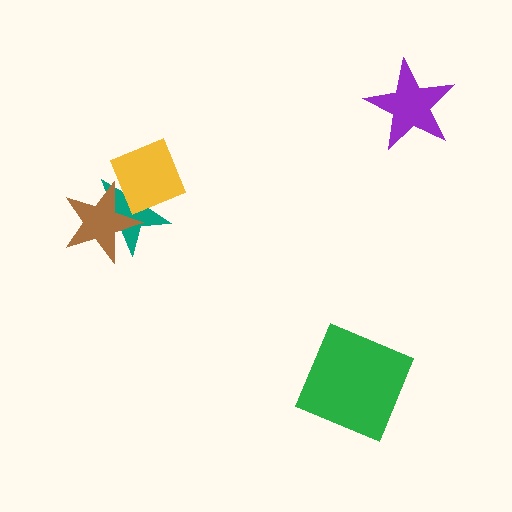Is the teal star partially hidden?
Yes, it is partially covered by another shape.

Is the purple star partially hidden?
No, no other shape covers it.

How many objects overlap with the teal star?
2 objects overlap with the teal star.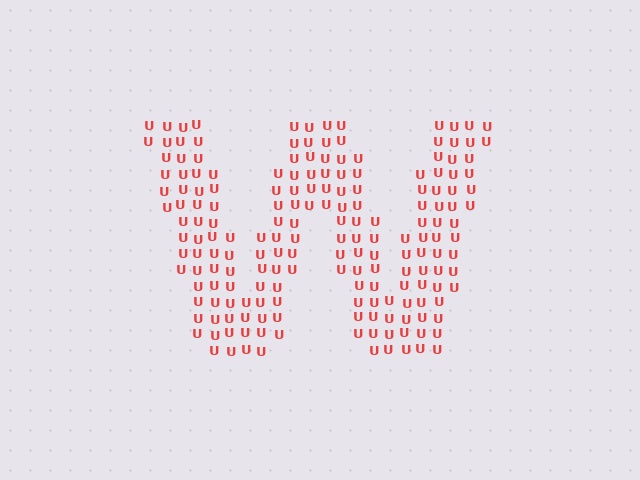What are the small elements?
The small elements are letter U's.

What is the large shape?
The large shape is the letter W.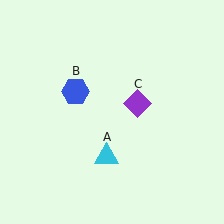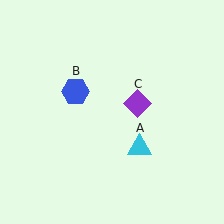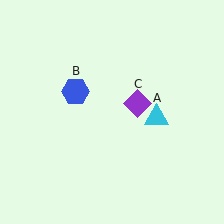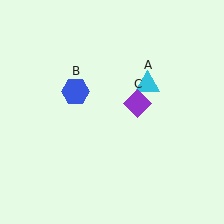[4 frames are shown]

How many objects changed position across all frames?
1 object changed position: cyan triangle (object A).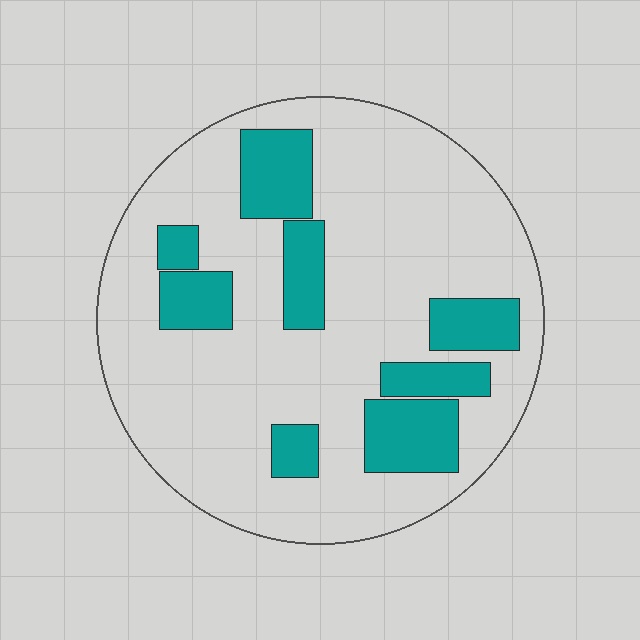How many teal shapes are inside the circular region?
8.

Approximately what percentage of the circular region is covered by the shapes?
Approximately 25%.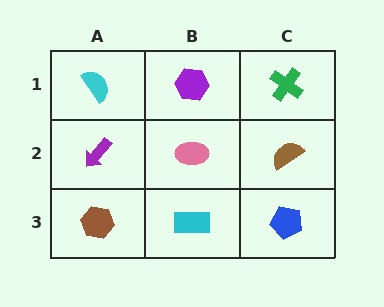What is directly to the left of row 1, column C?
A purple hexagon.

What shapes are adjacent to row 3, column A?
A purple arrow (row 2, column A), a cyan rectangle (row 3, column B).